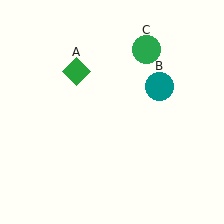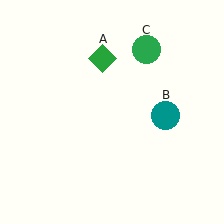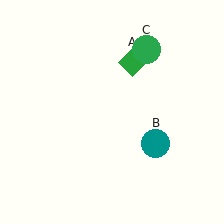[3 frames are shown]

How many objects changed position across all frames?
2 objects changed position: green diamond (object A), teal circle (object B).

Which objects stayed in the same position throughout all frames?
Green circle (object C) remained stationary.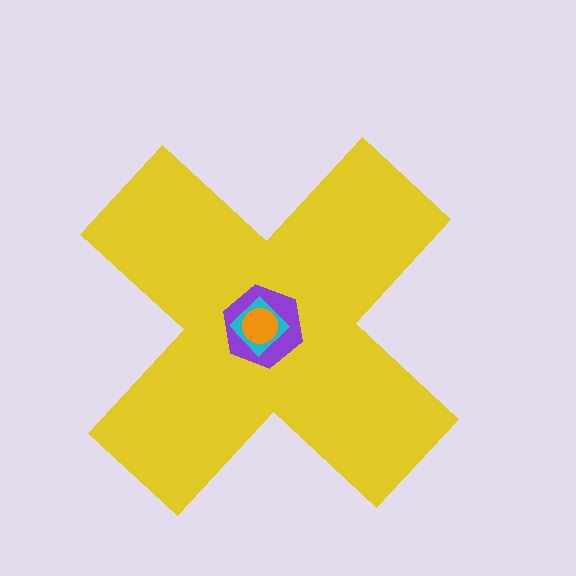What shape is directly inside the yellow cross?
The purple hexagon.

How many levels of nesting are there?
4.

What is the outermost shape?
The yellow cross.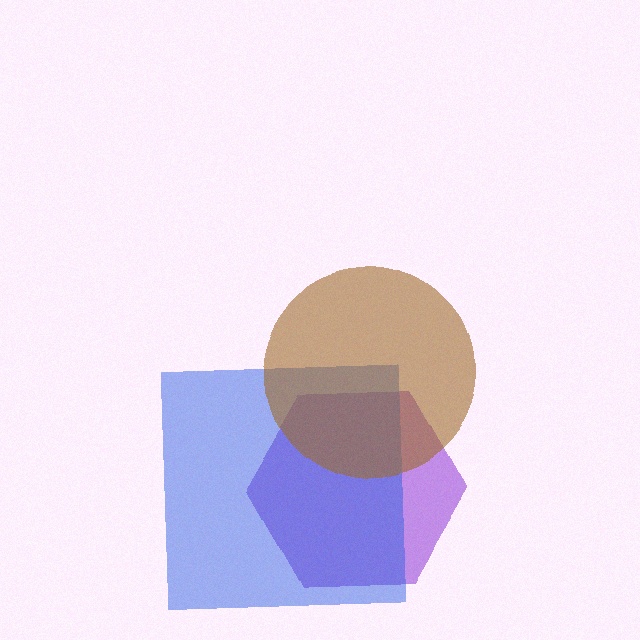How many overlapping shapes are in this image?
There are 3 overlapping shapes in the image.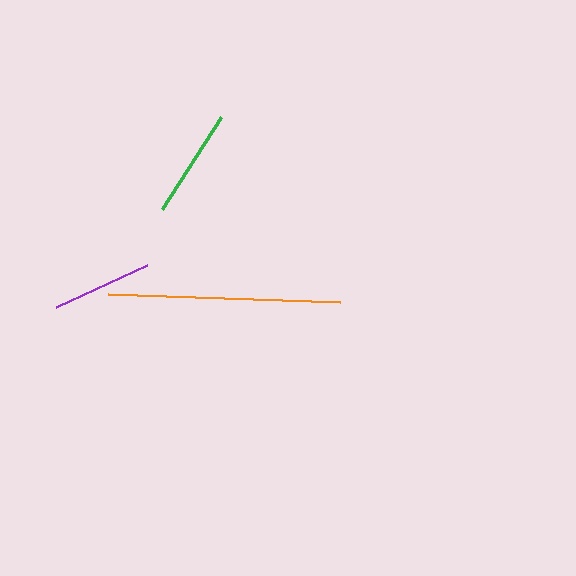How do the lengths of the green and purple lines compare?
The green and purple lines are approximately the same length.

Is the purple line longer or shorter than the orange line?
The orange line is longer than the purple line.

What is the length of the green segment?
The green segment is approximately 110 pixels long.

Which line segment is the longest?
The orange line is the longest at approximately 233 pixels.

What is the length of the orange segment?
The orange segment is approximately 233 pixels long.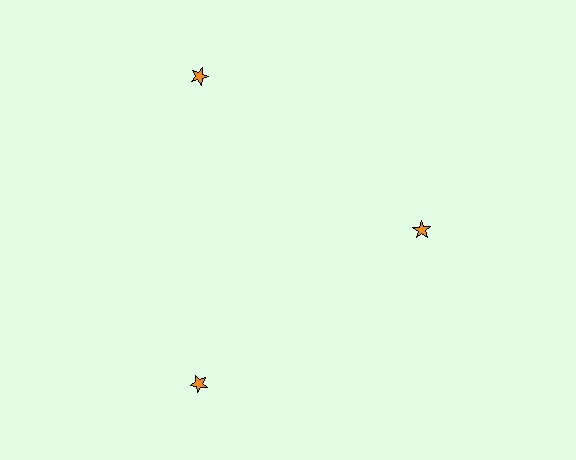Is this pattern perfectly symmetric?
No. The 3 orange stars are arranged in a ring, but one element near the 3 o'clock position is pulled inward toward the center, breaking the 3-fold rotational symmetry.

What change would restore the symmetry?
The symmetry would be restored by moving it outward, back onto the ring so that all 3 stars sit at equal angles and equal distance from the center.